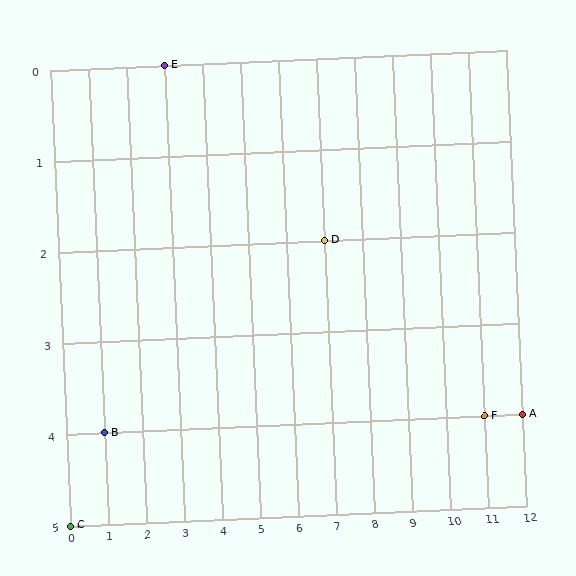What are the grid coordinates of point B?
Point B is at grid coordinates (1, 4).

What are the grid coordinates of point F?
Point F is at grid coordinates (11, 4).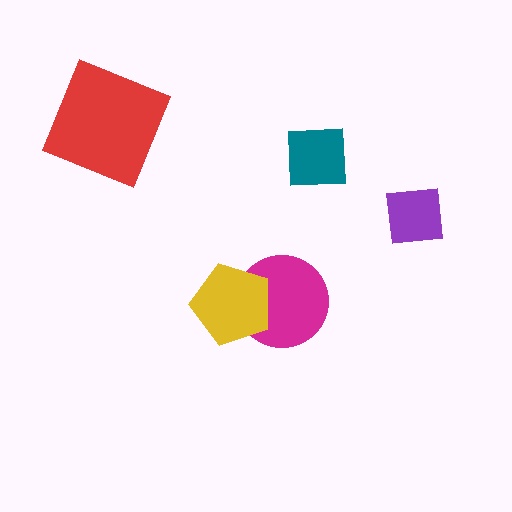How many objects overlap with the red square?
0 objects overlap with the red square.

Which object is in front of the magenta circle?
The yellow pentagon is in front of the magenta circle.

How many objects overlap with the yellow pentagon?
1 object overlaps with the yellow pentagon.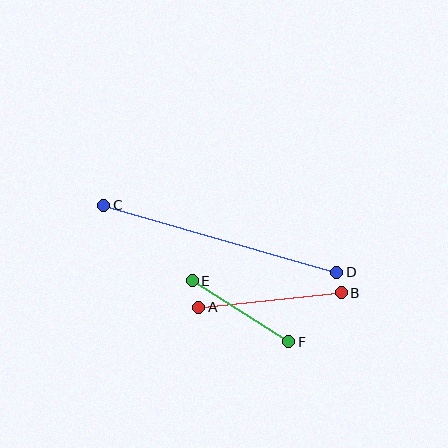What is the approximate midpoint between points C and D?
The midpoint is at approximately (220, 239) pixels.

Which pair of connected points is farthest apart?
Points C and D are farthest apart.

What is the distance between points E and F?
The distance is approximately 114 pixels.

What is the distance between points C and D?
The distance is approximately 242 pixels.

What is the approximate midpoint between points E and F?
The midpoint is at approximately (241, 311) pixels.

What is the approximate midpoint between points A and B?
The midpoint is at approximately (270, 300) pixels.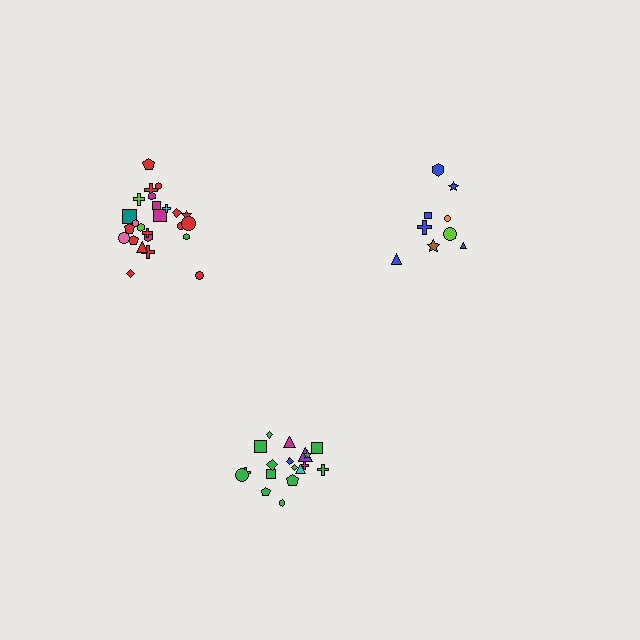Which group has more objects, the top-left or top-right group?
The top-left group.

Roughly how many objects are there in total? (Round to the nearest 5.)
Roughly 55 objects in total.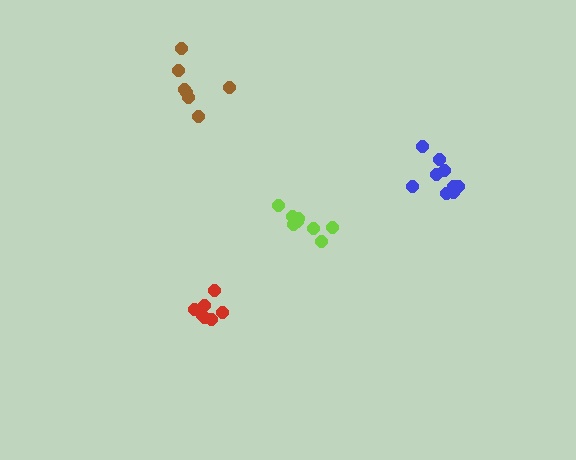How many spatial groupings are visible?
There are 4 spatial groupings.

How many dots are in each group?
Group 1: 10 dots, Group 2: 8 dots, Group 3: 7 dots, Group 4: 7 dots (32 total).